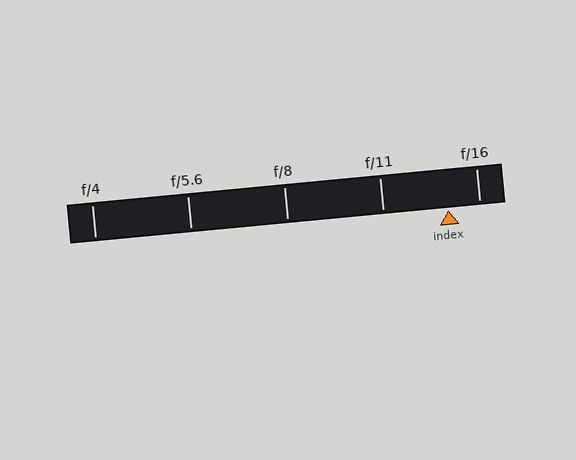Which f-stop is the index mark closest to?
The index mark is closest to f/16.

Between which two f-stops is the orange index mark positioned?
The index mark is between f/11 and f/16.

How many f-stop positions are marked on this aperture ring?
There are 5 f-stop positions marked.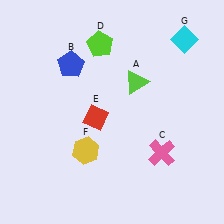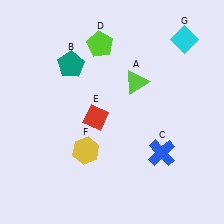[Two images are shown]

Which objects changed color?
B changed from blue to teal. C changed from pink to blue.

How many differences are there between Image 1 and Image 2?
There are 2 differences between the two images.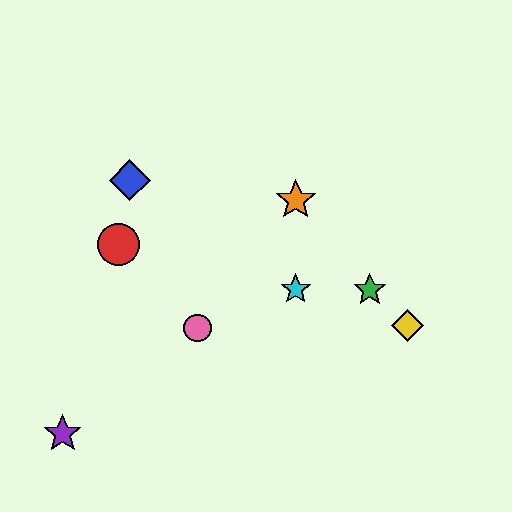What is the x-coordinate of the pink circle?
The pink circle is at x≈197.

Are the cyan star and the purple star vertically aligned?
No, the cyan star is at x≈296 and the purple star is at x≈63.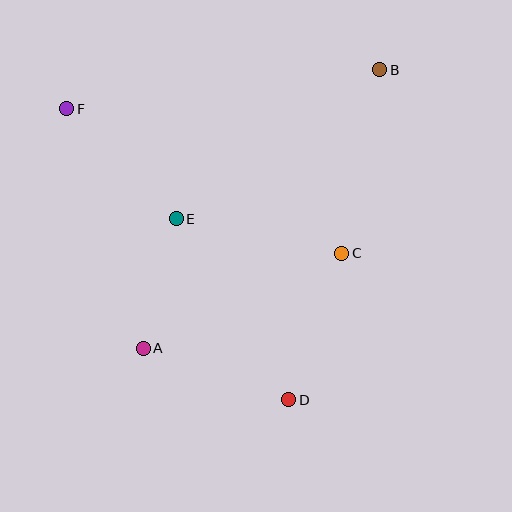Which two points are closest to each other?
Points A and E are closest to each other.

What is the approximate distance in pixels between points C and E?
The distance between C and E is approximately 169 pixels.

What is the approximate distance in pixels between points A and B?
The distance between A and B is approximately 365 pixels.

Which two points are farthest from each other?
Points D and F are farthest from each other.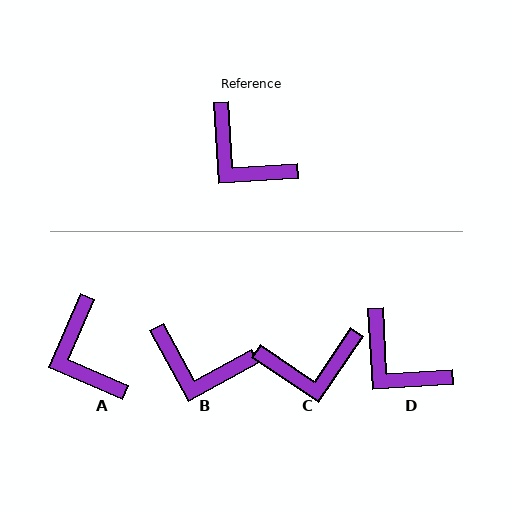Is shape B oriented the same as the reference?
No, it is off by about 25 degrees.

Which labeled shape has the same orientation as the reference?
D.